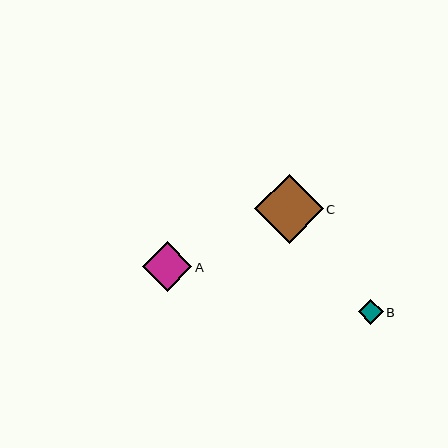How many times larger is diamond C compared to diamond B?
Diamond C is approximately 2.8 times the size of diamond B.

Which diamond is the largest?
Diamond C is the largest with a size of approximately 69 pixels.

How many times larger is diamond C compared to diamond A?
Diamond C is approximately 1.4 times the size of diamond A.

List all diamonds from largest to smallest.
From largest to smallest: C, A, B.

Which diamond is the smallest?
Diamond B is the smallest with a size of approximately 25 pixels.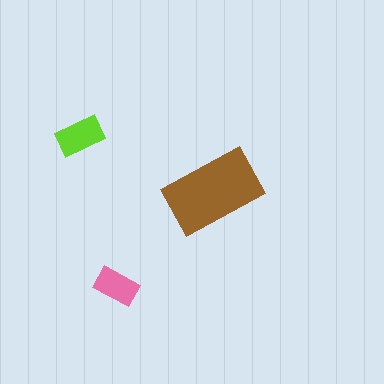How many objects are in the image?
There are 3 objects in the image.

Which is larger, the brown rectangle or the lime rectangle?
The brown one.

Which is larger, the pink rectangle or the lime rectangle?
The lime one.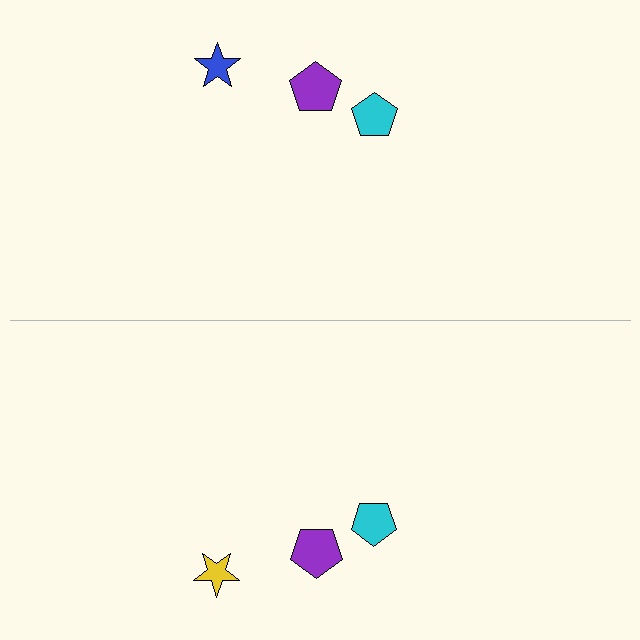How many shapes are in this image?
There are 6 shapes in this image.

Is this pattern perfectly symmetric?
No, the pattern is not perfectly symmetric. The yellow star on the bottom side breaks the symmetry — its mirror counterpart is blue.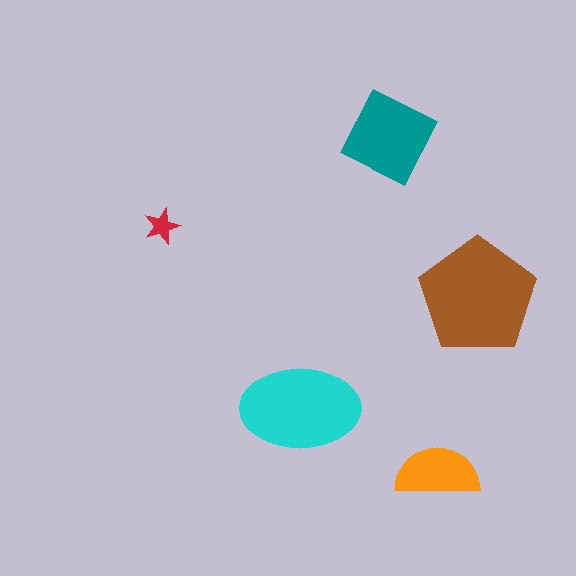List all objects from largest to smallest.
The brown pentagon, the cyan ellipse, the teal diamond, the orange semicircle, the red star.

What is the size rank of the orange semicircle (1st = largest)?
4th.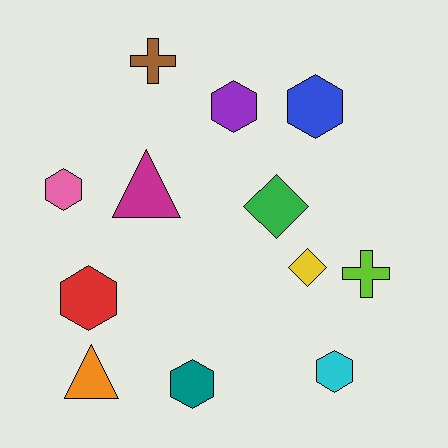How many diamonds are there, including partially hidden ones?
There are 2 diamonds.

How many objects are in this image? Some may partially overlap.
There are 12 objects.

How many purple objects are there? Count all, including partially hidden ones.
There is 1 purple object.